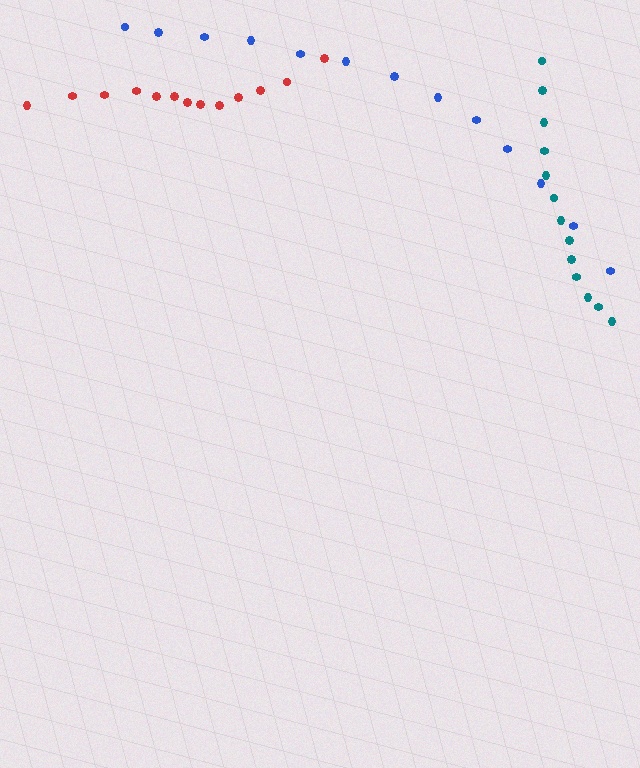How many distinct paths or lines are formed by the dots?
There are 3 distinct paths.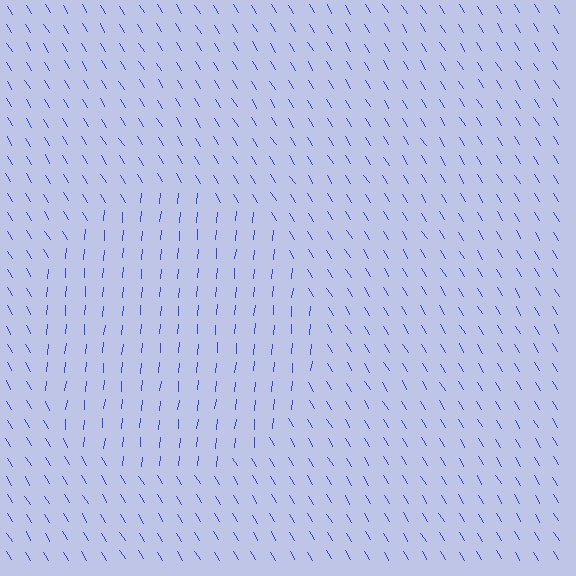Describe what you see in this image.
The image is filled with small blue line segments. A circle region in the image has lines oriented differently from the surrounding lines, creating a visible texture boundary.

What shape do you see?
I see a circle.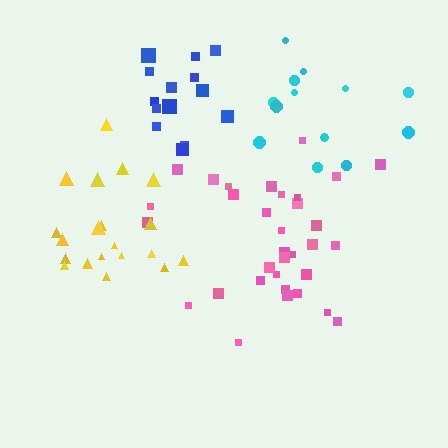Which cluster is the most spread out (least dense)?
Cyan.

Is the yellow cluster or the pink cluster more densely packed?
Pink.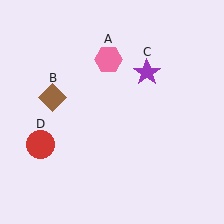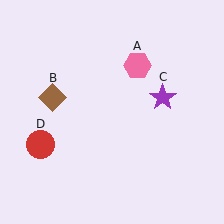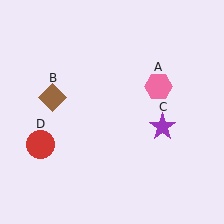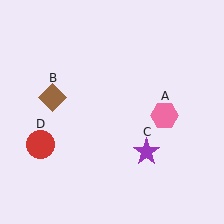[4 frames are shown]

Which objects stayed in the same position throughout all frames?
Brown diamond (object B) and red circle (object D) remained stationary.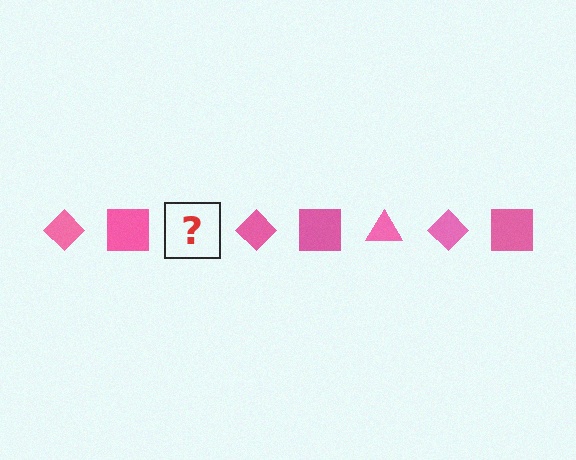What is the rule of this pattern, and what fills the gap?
The rule is that the pattern cycles through diamond, square, triangle shapes in pink. The gap should be filled with a pink triangle.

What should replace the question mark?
The question mark should be replaced with a pink triangle.